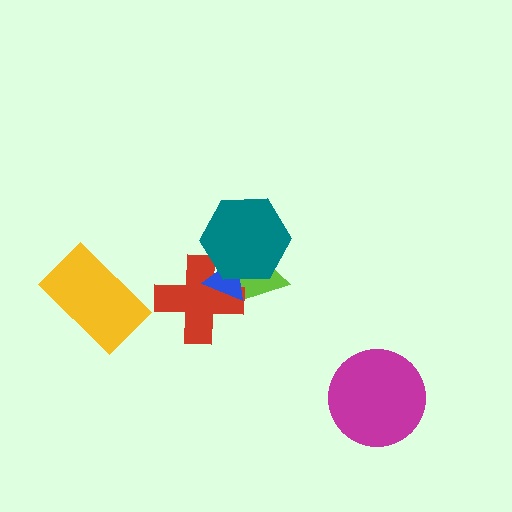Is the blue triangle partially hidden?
Yes, it is partially covered by another shape.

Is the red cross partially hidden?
Yes, it is partially covered by another shape.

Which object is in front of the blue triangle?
The teal hexagon is in front of the blue triangle.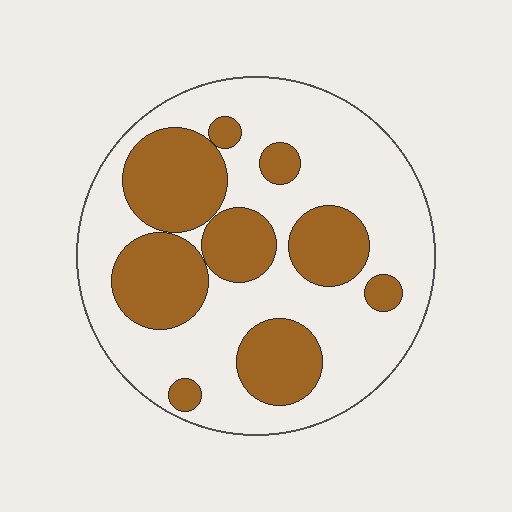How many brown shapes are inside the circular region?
9.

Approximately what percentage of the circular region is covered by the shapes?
Approximately 35%.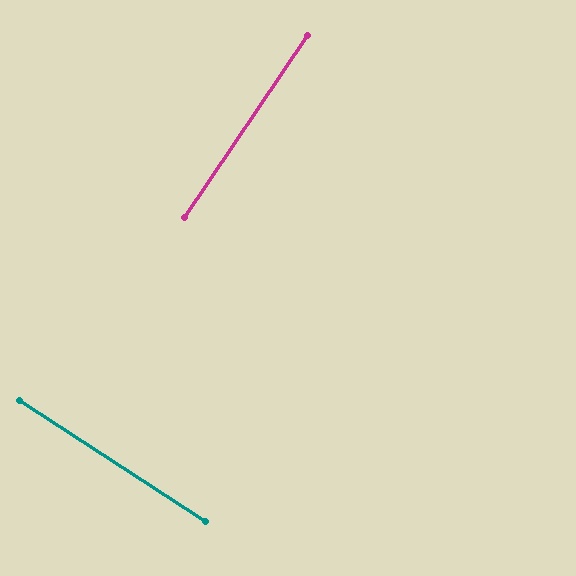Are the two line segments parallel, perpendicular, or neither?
Perpendicular — they meet at approximately 89°.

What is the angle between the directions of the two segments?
Approximately 89 degrees.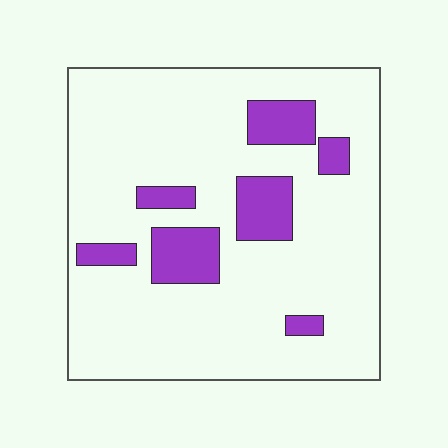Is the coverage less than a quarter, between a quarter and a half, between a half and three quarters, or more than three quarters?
Less than a quarter.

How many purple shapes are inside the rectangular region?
7.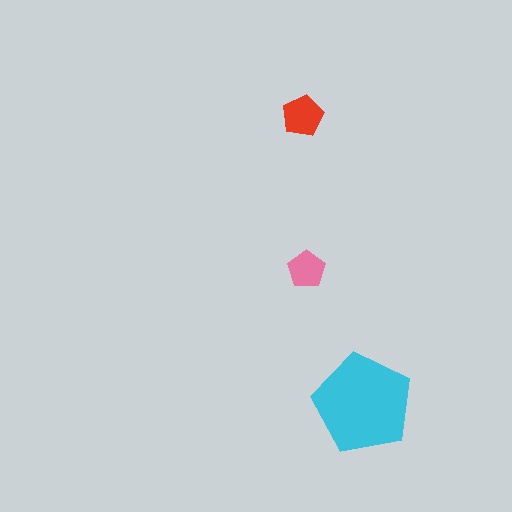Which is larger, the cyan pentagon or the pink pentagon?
The cyan one.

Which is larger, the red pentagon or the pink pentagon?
The red one.